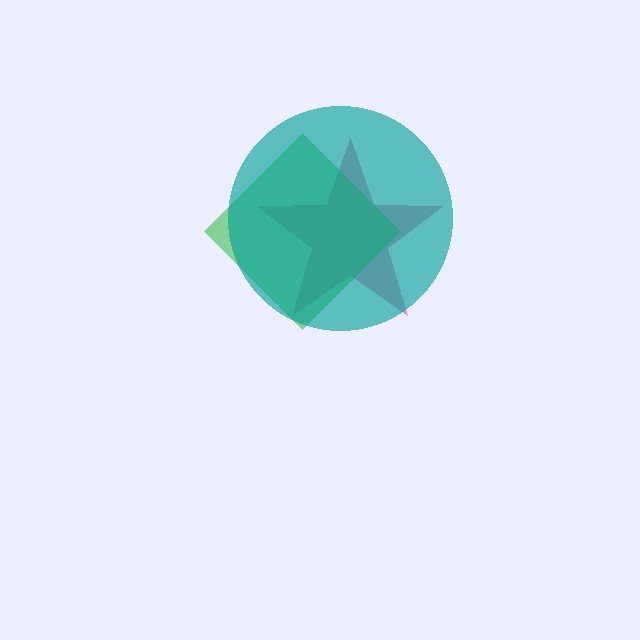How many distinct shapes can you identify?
There are 3 distinct shapes: a magenta star, a green diamond, a teal circle.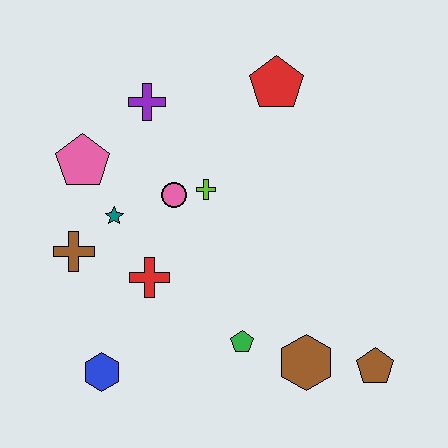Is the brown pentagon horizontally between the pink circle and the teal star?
No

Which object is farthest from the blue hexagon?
The red pentagon is farthest from the blue hexagon.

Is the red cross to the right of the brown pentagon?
No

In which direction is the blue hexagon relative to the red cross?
The blue hexagon is below the red cross.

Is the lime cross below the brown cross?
No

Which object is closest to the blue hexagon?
The red cross is closest to the blue hexagon.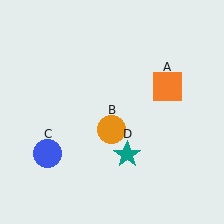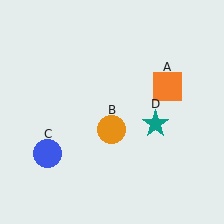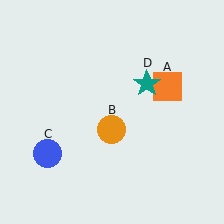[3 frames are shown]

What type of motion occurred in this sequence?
The teal star (object D) rotated counterclockwise around the center of the scene.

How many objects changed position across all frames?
1 object changed position: teal star (object D).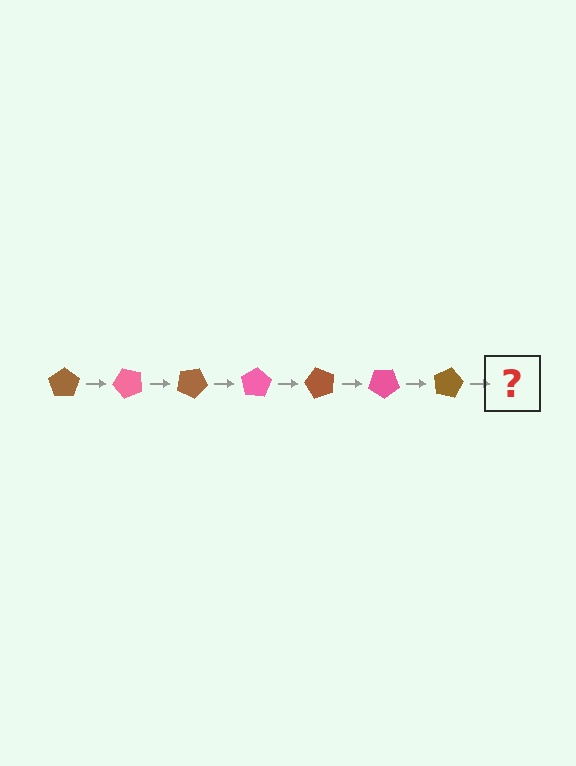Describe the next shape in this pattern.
It should be a pink pentagon, rotated 350 degrees from the start.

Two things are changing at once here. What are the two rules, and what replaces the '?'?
The two rules are that it rotates 50 degrees each step and the color cycles through brown and pink. The '?' should be a pink pentagon, rotated 350 degrees from the start.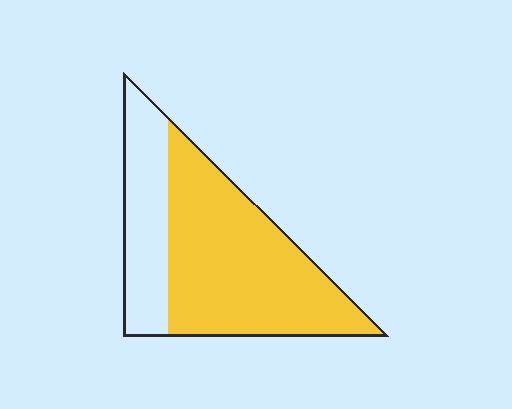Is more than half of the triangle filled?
Yes.